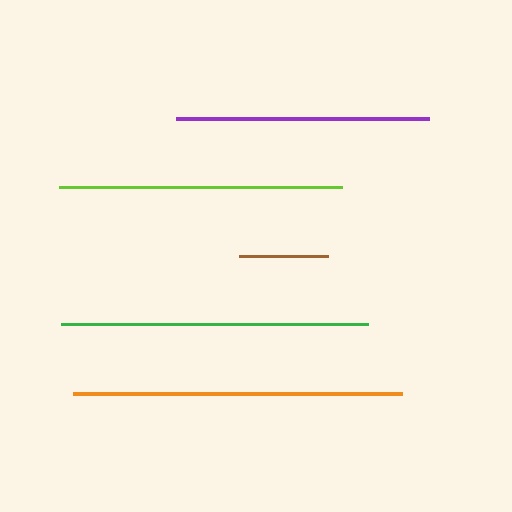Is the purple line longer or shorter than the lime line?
The lime line is longer than the purple line.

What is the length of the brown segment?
The brown segment is approximately 89 pixels long.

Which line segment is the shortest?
The brown line is the shortest at approximately 89 pixels.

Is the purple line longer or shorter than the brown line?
The purple line is longer than the brown line.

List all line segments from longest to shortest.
From longest to shortest: orange, green, lime, purple, brown.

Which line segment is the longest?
The orange line is the longest at approximately 329 pixels.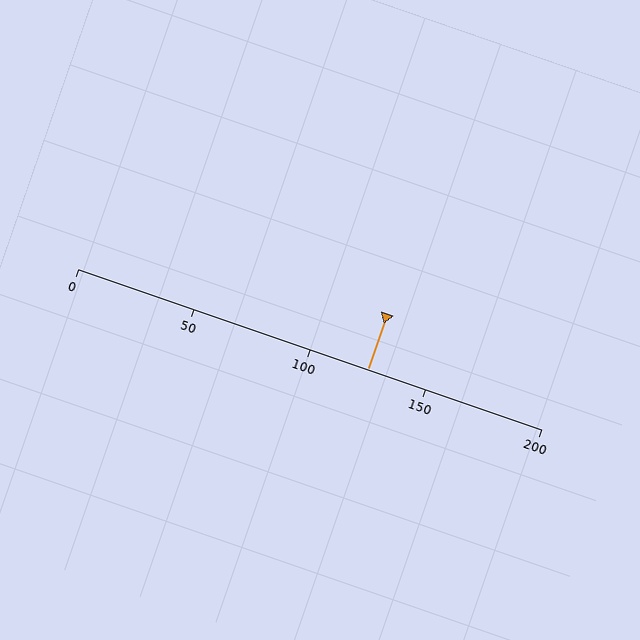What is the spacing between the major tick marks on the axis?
The major ticks are spaced 50 apart.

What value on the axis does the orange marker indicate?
The marker indicates approximately 125.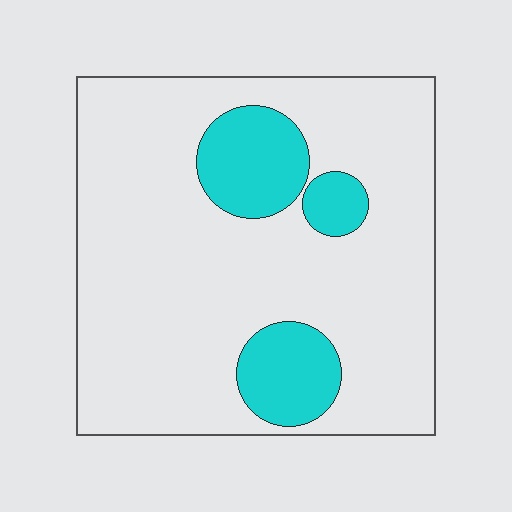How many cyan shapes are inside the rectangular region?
3.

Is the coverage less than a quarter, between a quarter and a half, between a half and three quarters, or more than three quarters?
Less than a quarter.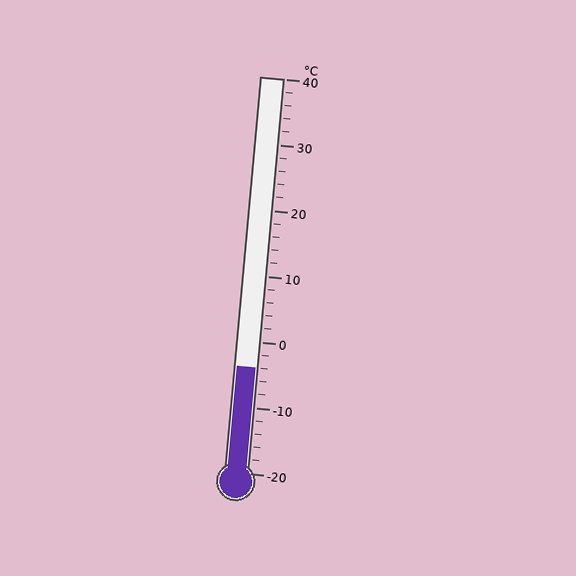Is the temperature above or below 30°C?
The temperature is below 30°C.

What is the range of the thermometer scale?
The thermometer scale ranges from -20°C to 40°C.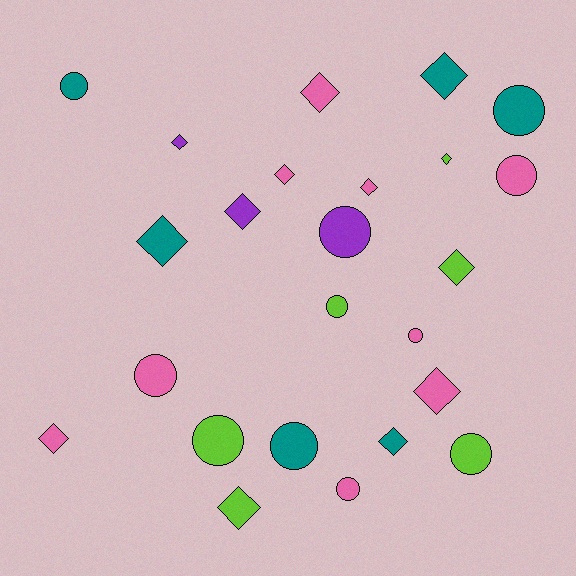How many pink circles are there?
There are 4 pink circles.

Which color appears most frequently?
Pink, with 9 objects.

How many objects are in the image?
There are 24 objects.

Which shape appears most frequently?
Diamond, with 13 objects.